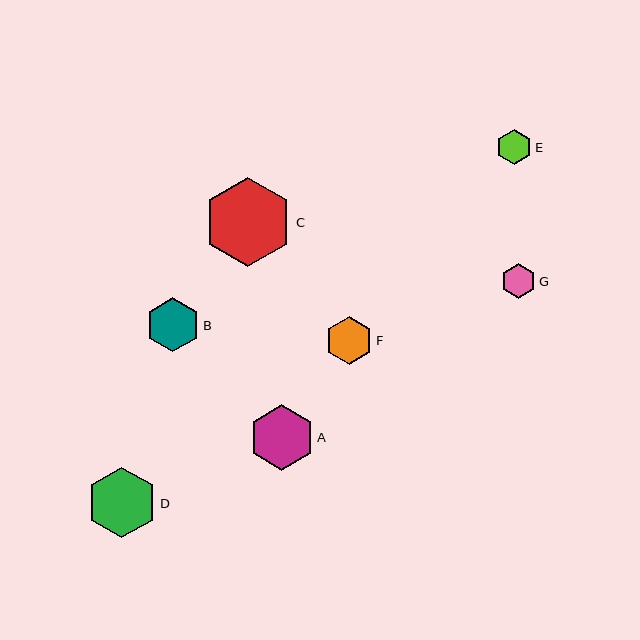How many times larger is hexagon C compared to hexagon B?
Hexagon C is approximately 1.6 times the size of hexagon B.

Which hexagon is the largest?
Hexagon C is the largest with a size of approximately 90 pixels.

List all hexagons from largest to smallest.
From largest to smallest: C, D, A, B, F, E, G.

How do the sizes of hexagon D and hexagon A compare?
Hexagon D and hexagon A are approximately the same size.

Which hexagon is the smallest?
Hexagon G is the smallest with a size of approximately 35 pixels.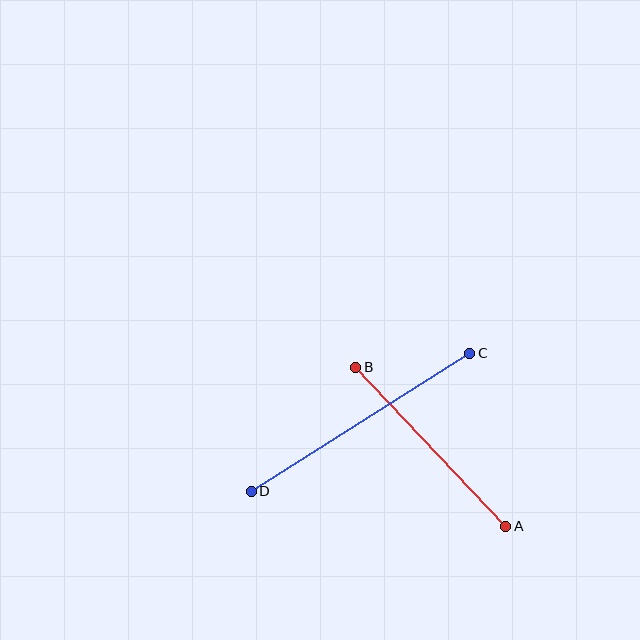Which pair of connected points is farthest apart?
Points C and D are farthest apart.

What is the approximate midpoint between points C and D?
The midpoint is at approximately (361, 422) pixels.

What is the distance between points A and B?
The distance is approximately 218 pixels.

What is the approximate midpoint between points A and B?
The midpoint is at approximately (431, 447) pixels.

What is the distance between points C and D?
The distance is approximately 259 pixels.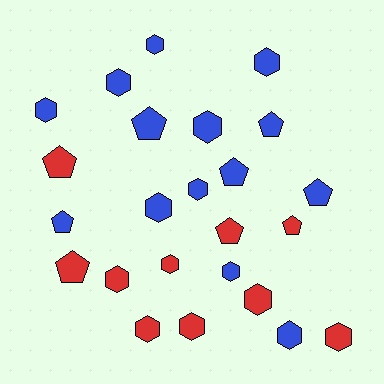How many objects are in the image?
There are 24 objects.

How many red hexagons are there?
There are 6 red hexagons.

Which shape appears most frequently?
Hexagon, with 15 objects.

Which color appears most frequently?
Blue, with 14 objects.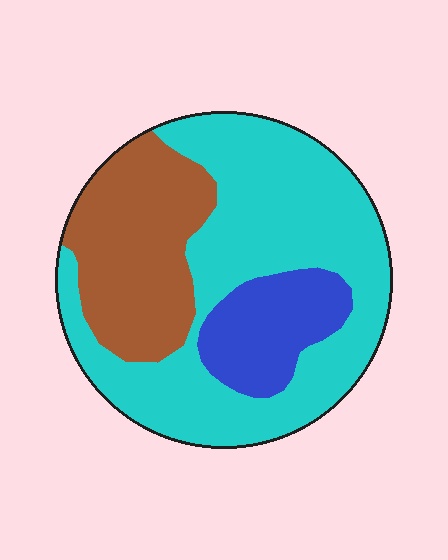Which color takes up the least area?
Blue, at roughly 15%.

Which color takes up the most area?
Cyan, at roughly 60%.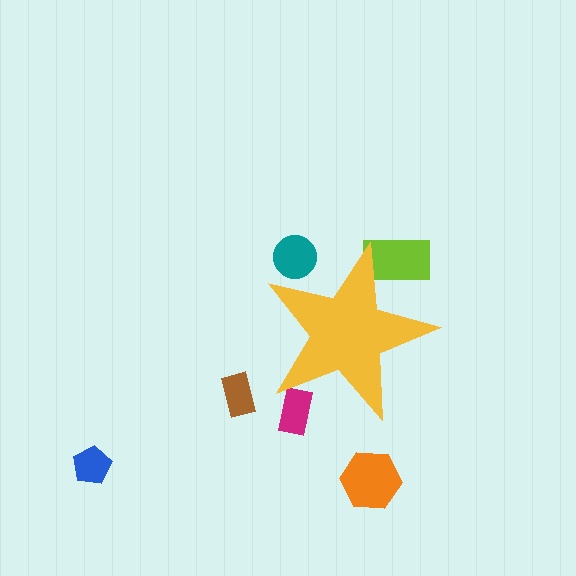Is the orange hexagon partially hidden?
No, the orange hexagon is fully visible.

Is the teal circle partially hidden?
Yes, the teal circle is partially hidden behind the yellow star.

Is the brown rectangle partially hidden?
No, the brown rectangle is fully visible.